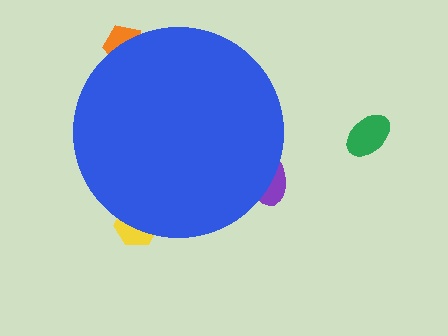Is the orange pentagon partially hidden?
Yes, the orange pentagon is partially hidden behind the blue circle.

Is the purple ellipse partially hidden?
Yes, the purple ellipse is partially hidden behind the blue circle.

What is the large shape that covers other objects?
A blue circle.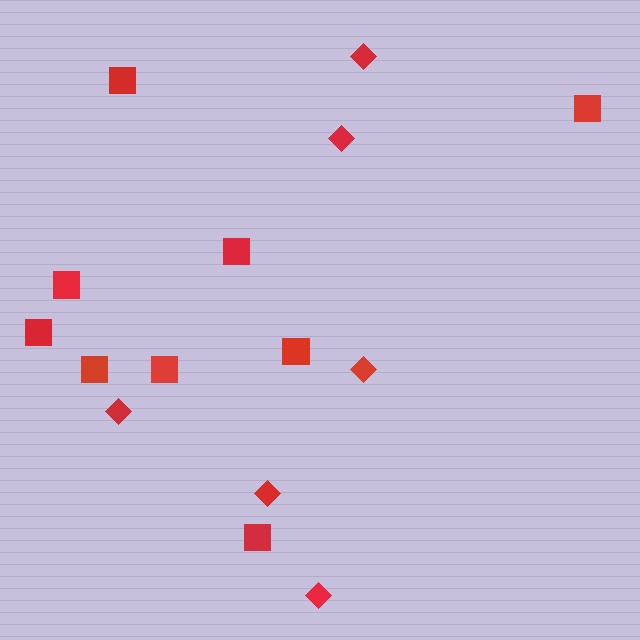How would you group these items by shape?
There are 2 groups: one group of diamonds (6) and one group of squares (9).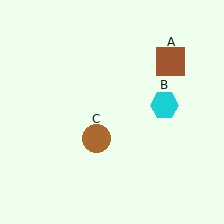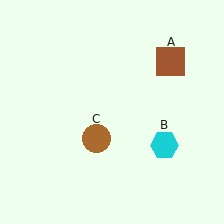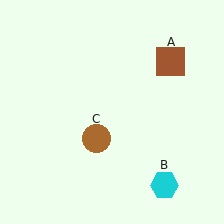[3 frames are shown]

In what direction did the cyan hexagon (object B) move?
The cyan hexagon (object B) moved down.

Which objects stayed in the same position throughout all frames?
Brown square (object A) and brown circle (object C) remained stationary.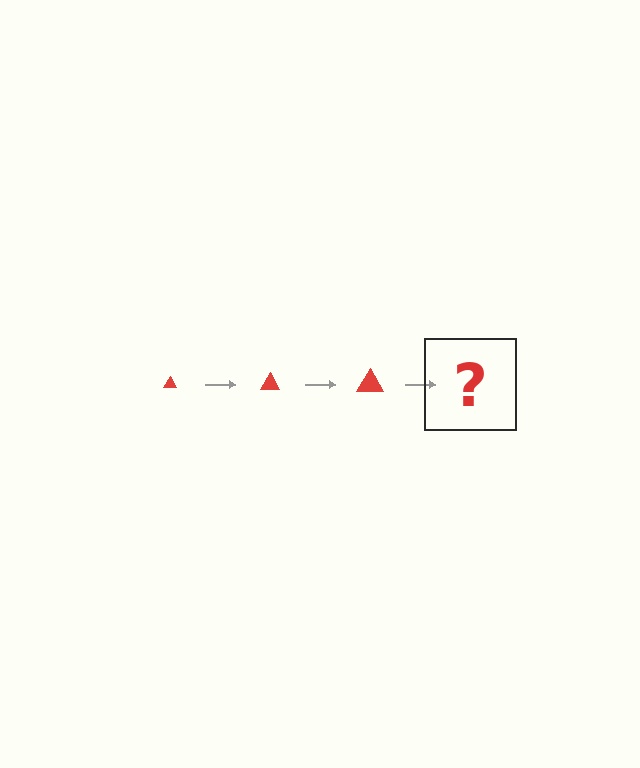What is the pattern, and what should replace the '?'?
The pattern is that the triangle gets progressively larger each step. The '?' should be a red triangle, larger than the previous one.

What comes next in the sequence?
The next element should be a red triangle, larger than the previous one.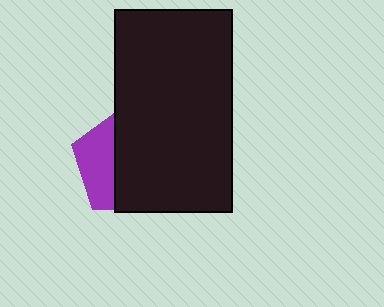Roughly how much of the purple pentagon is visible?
A small part of it is visible (roughly 33%).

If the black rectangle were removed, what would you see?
You would see the complete purple pentagon.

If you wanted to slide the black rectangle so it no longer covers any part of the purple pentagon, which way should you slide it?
Slide it right — that is the most direct way to separate the two shapes.